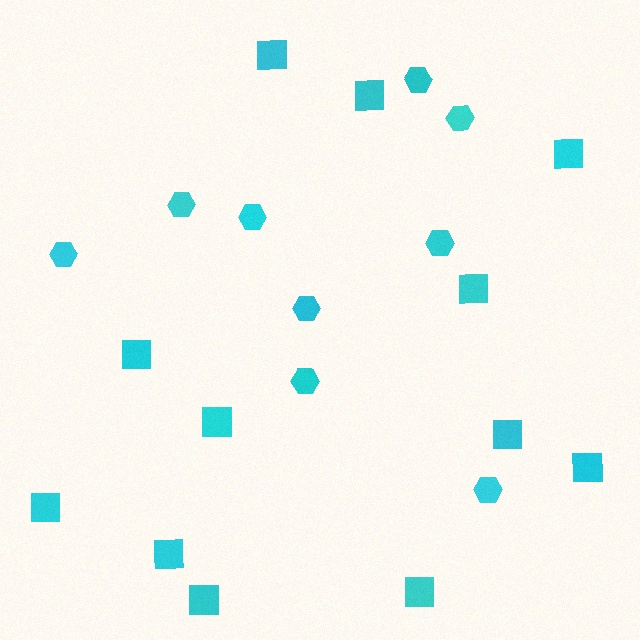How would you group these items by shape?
There are 2 groups: one group of squares (12) and one group of hexagons (9).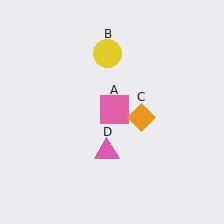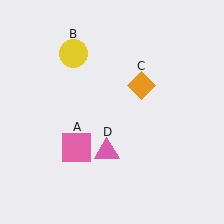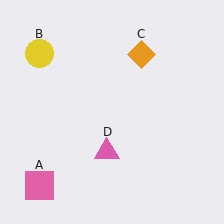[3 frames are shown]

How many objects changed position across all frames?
3 objects changed position: pink square (object A), yellow circle (object B), orange diamond (object C).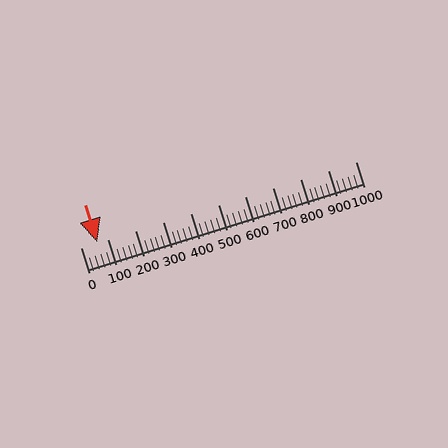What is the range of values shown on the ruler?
The ruler shows values from 0 to 1000.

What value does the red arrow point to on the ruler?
The red arrow points to approximately 59.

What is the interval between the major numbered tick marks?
The major tick marks are spaced 100 units apart.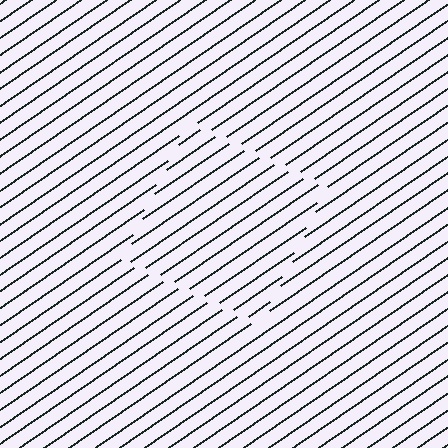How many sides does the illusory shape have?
4 sides — the line-ends trace a square.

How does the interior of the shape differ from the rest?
The interior of the shape contains the same grating, shifted by half a period — the contour is defined by the phase discontinuity where line-ends from the inner and outer gratings abut.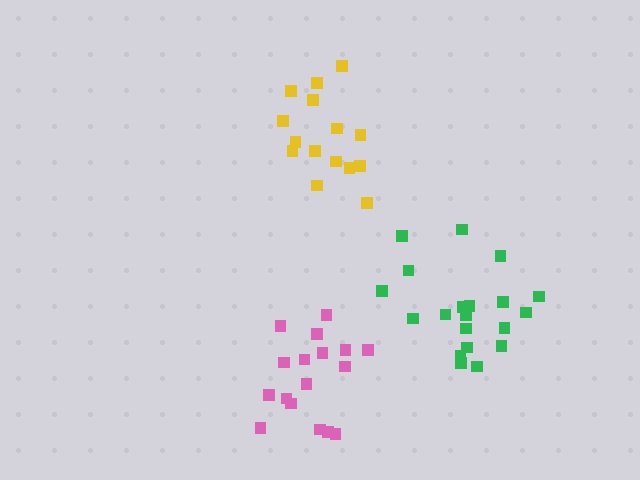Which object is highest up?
The yellow cluster is topmost.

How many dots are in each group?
Group 1: 15 dots, Group 2: 20 dots, Group 3: 17 dots (52 total).